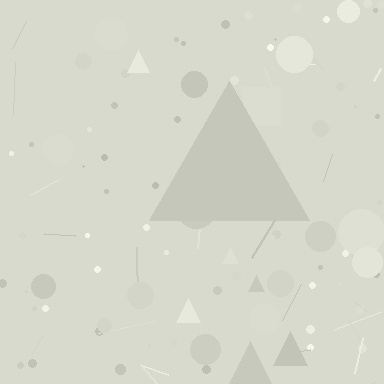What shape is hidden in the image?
A triangle is hidden in the image.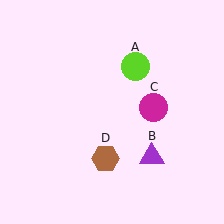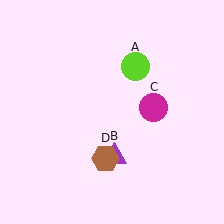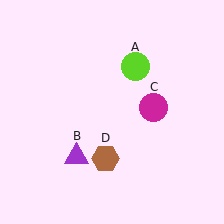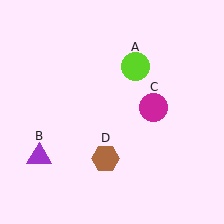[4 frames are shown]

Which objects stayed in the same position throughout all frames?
Lime circle (object A) and magenta circle (object C) and brown hexagon (object D) remained stationary.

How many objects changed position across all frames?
1 object changed position: purple triangle (object B).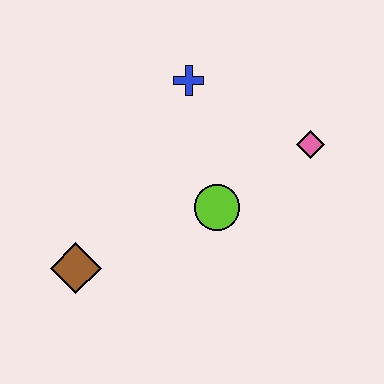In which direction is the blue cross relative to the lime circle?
The blue cross is above the lime circle.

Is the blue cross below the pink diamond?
No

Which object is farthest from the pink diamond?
The brown diamond is farthest from the pink diamond.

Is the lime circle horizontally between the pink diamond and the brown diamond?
Yes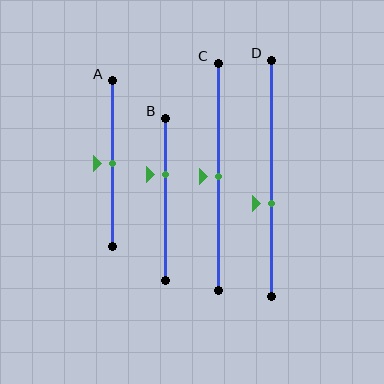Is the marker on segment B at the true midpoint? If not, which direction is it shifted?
No, the marker on segment B is shifted upward by about 15% of the segment length.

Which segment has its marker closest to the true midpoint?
Segment A has its marker closest to the true midpoint.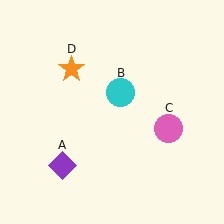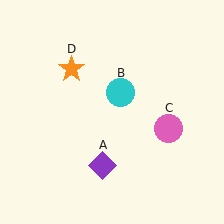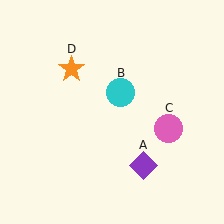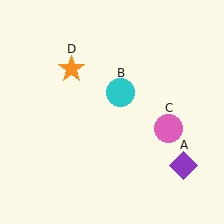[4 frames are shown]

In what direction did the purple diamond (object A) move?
The purple diamond (object A) moved right.